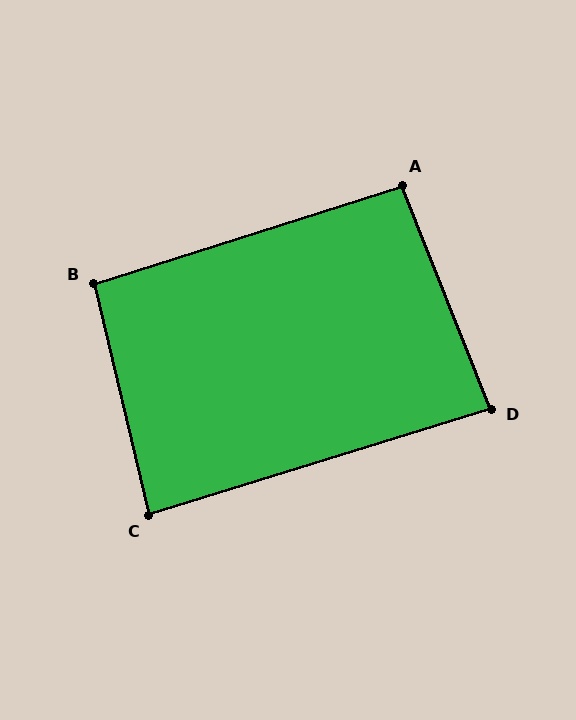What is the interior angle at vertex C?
Approximately 86 degrees (approximately right).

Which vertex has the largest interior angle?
B, at approximately 94 degrees.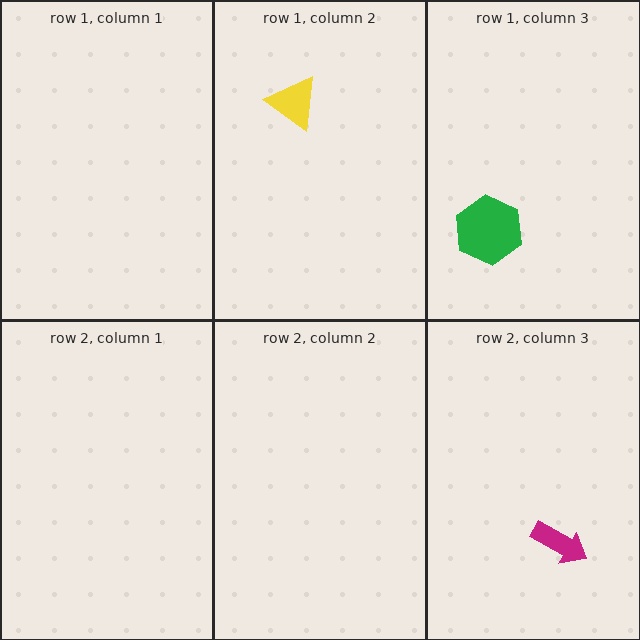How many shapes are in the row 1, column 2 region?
1.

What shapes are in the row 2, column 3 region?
The magenta arrow.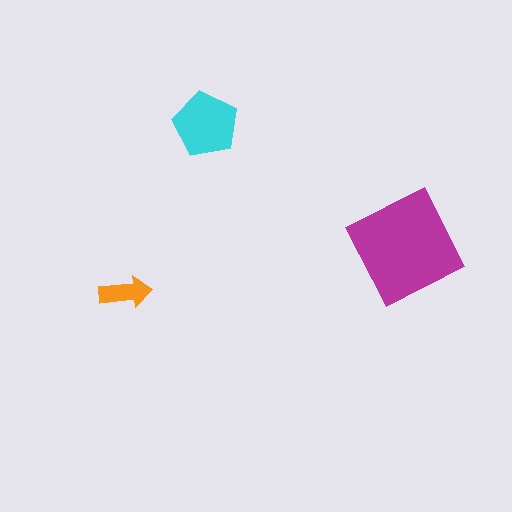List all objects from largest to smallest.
The magenta diamond, the cyan pentagon, the orange arrow.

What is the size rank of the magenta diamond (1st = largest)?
1st.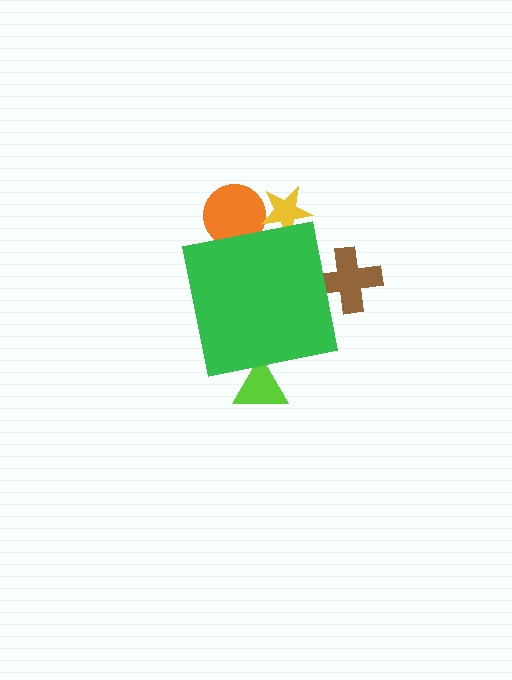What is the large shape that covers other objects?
A green square.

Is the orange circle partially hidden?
Yes, the orange circle is partially hidden behind the green square.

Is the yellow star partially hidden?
Yes, the yellow star is partially hidden behind the green square.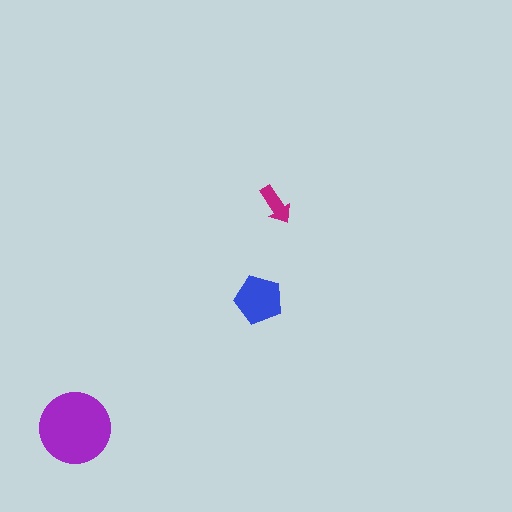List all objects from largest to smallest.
The purple circle, the blue pentagon, the magenta arrow.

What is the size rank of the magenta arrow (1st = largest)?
3rd.